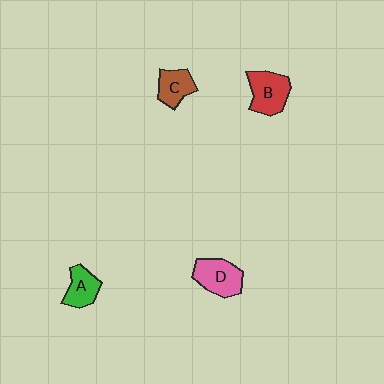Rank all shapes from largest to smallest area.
From largest to smallest: B (red), D (pink), C (brown), A (green).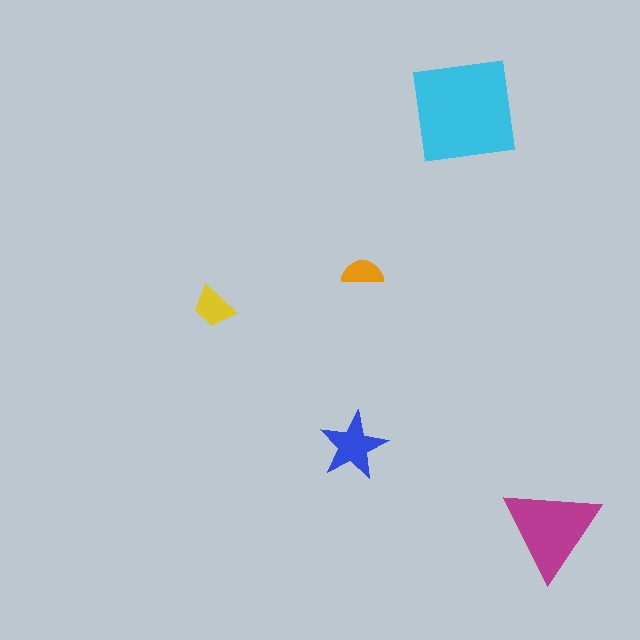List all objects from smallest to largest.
The orange semicircle, the yellow trapezoid, the blue star, the magenta triangle, the cyan square.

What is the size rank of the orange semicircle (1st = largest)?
5th.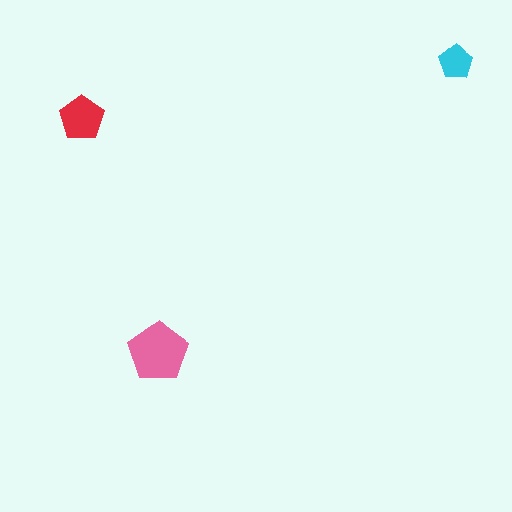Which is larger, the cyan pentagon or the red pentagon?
The red one.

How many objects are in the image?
There are 3 objects in the image.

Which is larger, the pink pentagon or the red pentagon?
The pink one.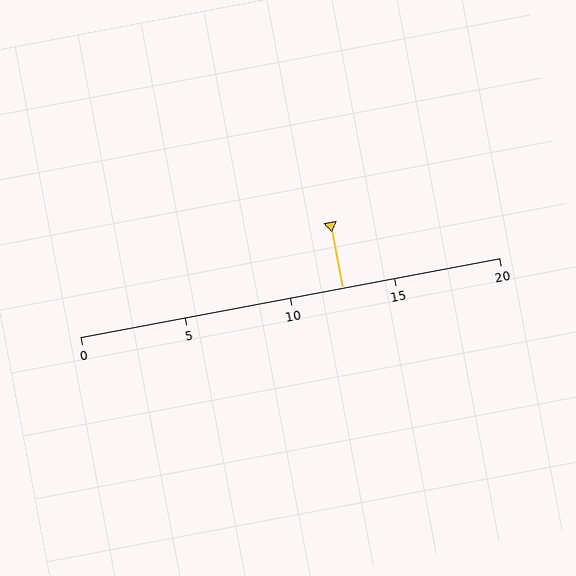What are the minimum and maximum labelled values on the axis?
The axis runs from 0 to 20.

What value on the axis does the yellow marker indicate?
The marker indicates approximately 12.5.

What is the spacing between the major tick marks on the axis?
The major ticks are spaced 5 apart.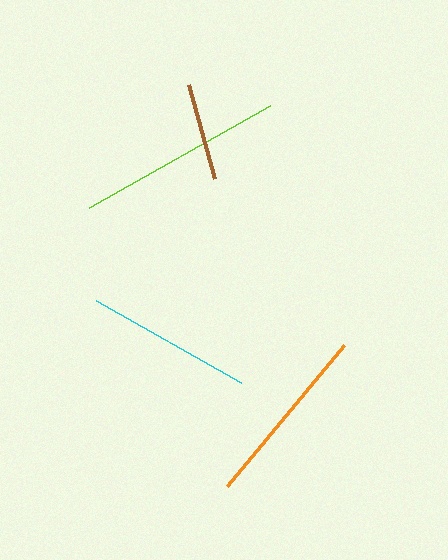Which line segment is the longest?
The lime line is the longest at approximately 208 pixels.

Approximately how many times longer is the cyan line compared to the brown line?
The cyan line is approximately 1.7 times the length of the brown line.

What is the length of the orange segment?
The orange segment is approximately 183 pixels long.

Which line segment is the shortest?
The brown line is the shortest at approximately 98 pixels.